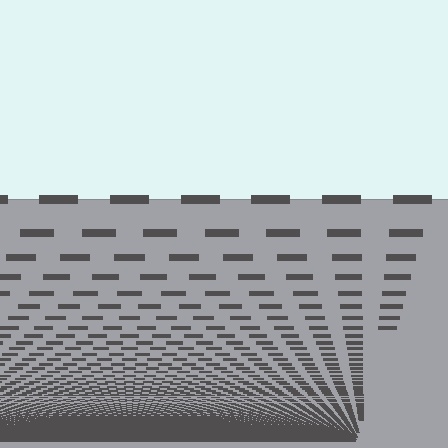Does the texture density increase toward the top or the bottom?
Density increases toward the bottom.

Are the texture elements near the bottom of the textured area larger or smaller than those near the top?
Smaller. The gradient is inverted — elements near the bottom are smaller and denser.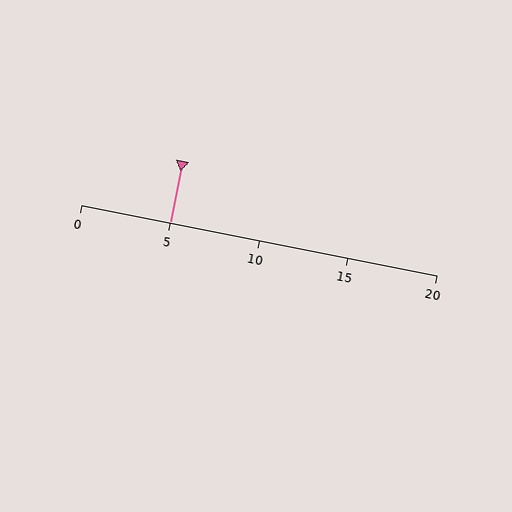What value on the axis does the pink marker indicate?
The marker indicates approximately 5.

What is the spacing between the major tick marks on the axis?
The major ticks are spaced 5 apart.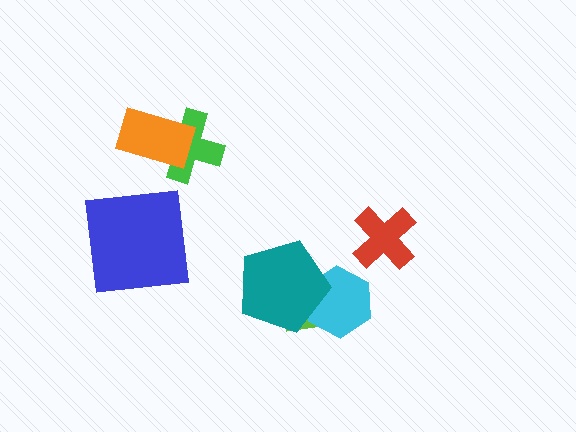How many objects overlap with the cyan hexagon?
2 objects overlap with the cyan hexagon.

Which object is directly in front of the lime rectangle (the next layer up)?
The cyan hexagon is directly in front of the lime rectangle.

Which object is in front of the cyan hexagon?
The teal pentagon is in front of the cyan hexagon.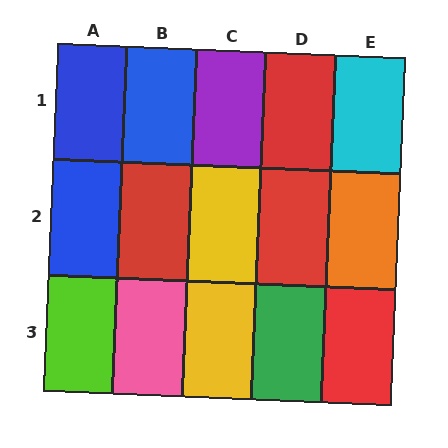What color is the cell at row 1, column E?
Cyan.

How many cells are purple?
1 cell is purple.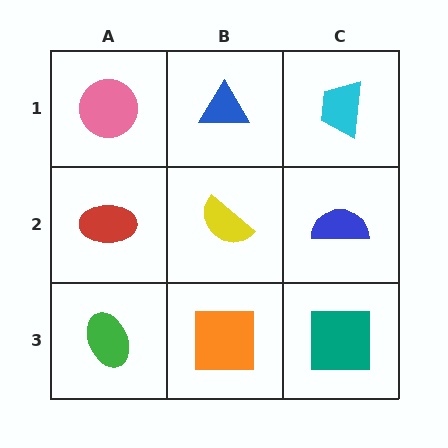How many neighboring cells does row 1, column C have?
2.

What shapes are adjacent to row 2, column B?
A blue triangle (row 1, column B), an orange square (row 3, column B), a red ellipse (row 2, column A), a blue semicircle (row 2, column C).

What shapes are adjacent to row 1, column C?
A blue semicircle (row 2, column C), a blue triangle (row 1, column B).